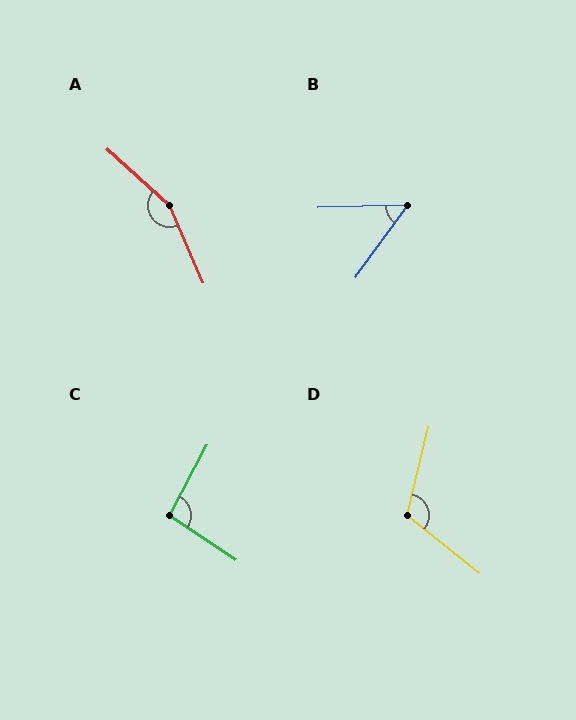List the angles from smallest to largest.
B (52°), C (96°), D (115°), A (156°).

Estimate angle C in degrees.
Approximately 96 degrees.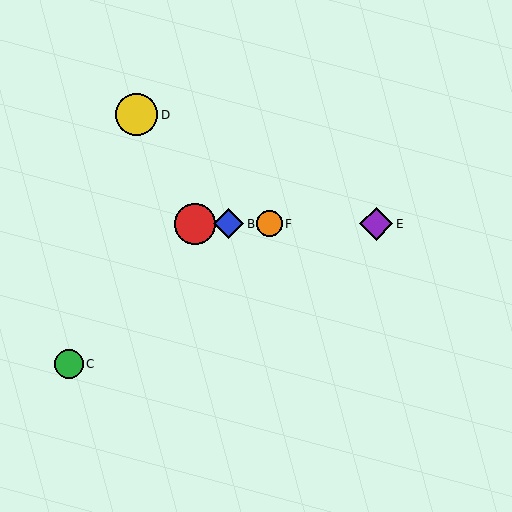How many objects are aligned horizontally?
4 objects (A, B, E, F) are aligned horizontally.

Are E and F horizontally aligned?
Yes, both are at y≈224.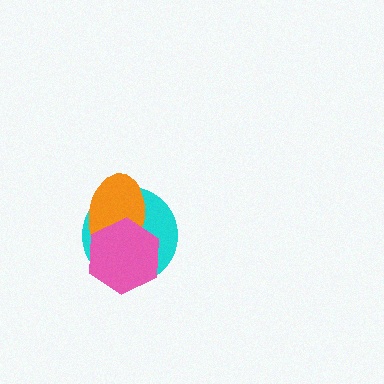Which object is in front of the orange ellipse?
The pink hexagon is in front of the orange ellipse.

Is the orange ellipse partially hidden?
Yes, it is partially covered by another shape.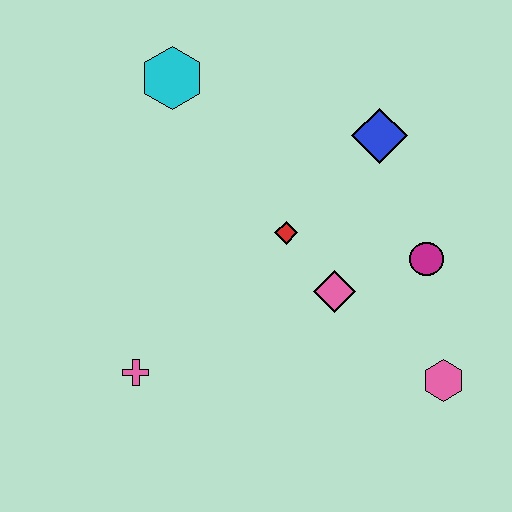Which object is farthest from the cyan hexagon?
The pink hexagon is farthest from the cyan hexagon.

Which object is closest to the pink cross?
The red diamond is closest to the pink cross.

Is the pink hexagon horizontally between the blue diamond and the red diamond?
No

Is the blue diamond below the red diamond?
No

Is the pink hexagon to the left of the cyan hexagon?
No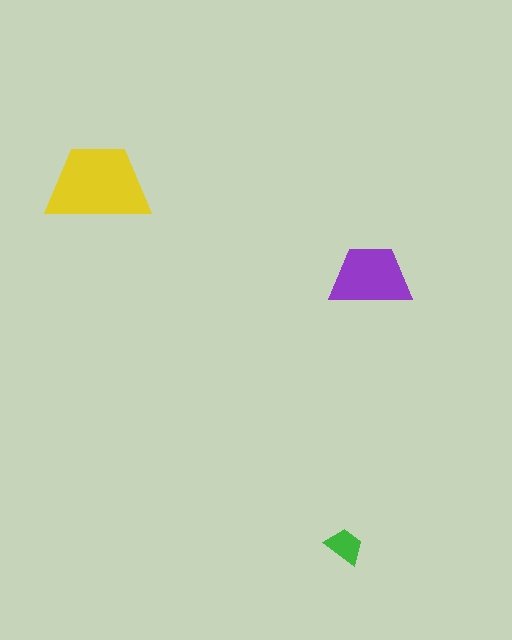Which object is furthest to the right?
The purple trapezoid is rightmost.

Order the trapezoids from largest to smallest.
the yellow one, the purple one, the green one.